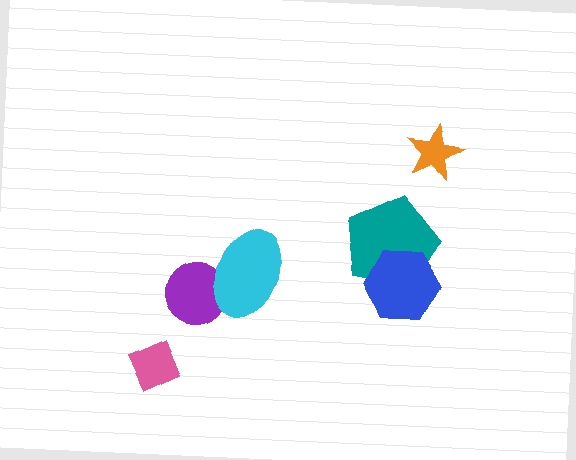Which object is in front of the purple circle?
The cyan ellipse is in front of the purple circle.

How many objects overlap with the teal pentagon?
1 object overlaps with the teal pentagon.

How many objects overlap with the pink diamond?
0 objects overlap with the pink diamond.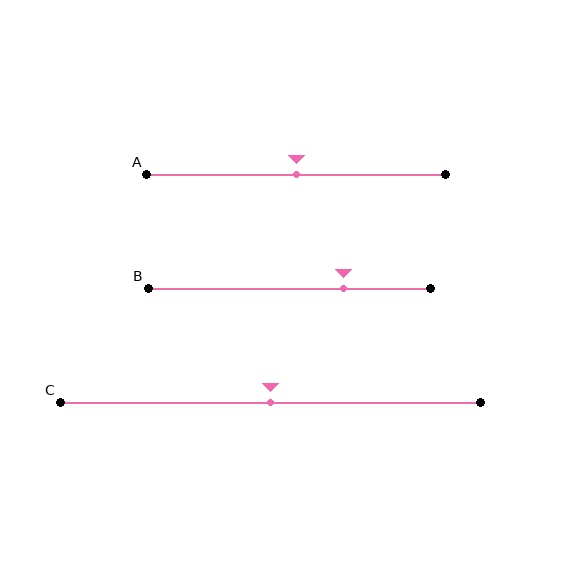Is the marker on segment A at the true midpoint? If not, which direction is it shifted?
Yes, the marker on segment A is at the true midpoint.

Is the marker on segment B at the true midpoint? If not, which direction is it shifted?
No, the marker on segment B is shifted to the right by about 19% of the segment length.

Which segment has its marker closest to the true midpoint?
Segment A has its marker closest to the true midpoint.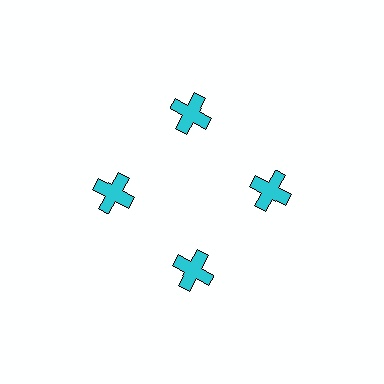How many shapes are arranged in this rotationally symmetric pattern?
There are 4 shapes, arranged in 4 groups of 1.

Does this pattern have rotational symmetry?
Yes, this pattern has 4-fold rotational symmetry. It looks the same after rotating 90 degrees around the center.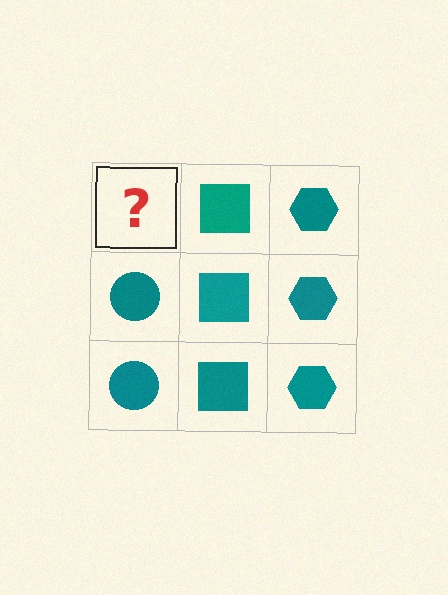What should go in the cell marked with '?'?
The missing cell should contain a teal circle.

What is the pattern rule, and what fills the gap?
The rule is that each column has a consistent shape. The gap should be filled with a teal circle.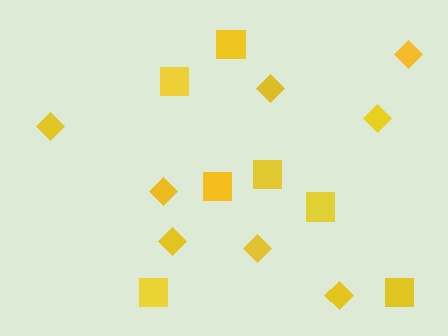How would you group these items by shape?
There are 2 groups: one group of squares (7) and one group of diamonds (8).